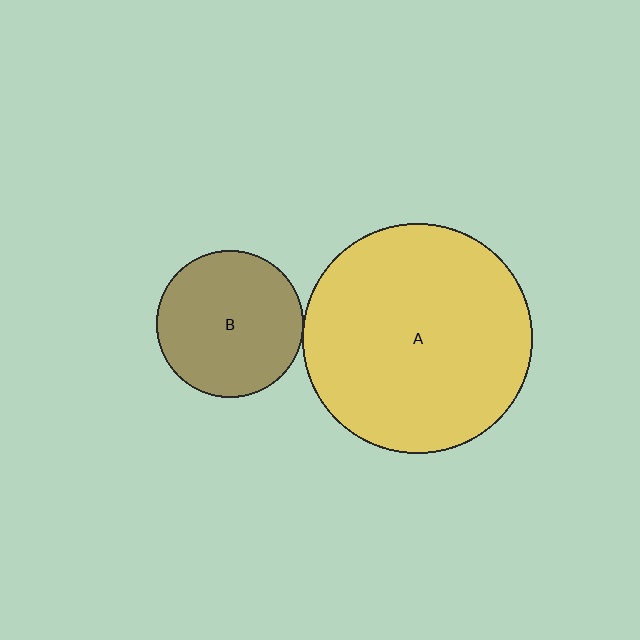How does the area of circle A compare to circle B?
Approximately 2.5 times.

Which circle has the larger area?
Circle A (yellow).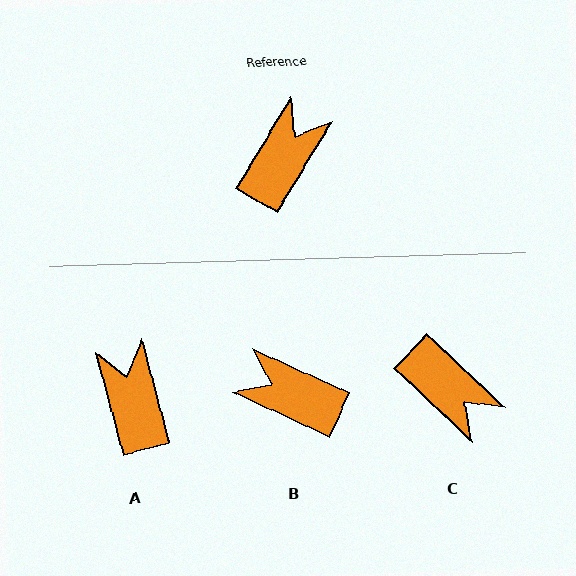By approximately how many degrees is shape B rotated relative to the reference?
Approximately 96 degrees counter-clockwise.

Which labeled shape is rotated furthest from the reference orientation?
C, about 103 degrees away.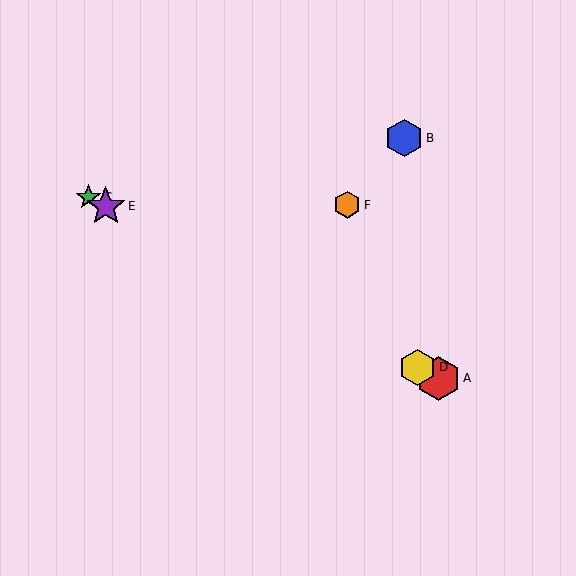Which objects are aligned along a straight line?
Objects A, C, D, E are aligned along a straight line.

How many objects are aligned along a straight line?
4 objects (A, C, D, E) are aligned along a straight line.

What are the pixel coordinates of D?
Object D is at (417, 367).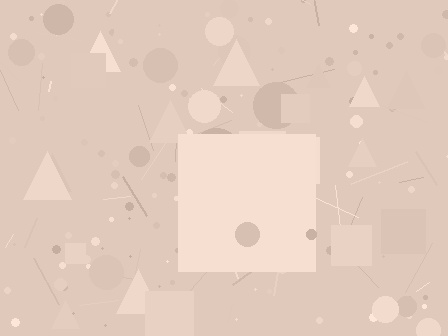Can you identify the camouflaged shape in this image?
The camouflaged shape is a square.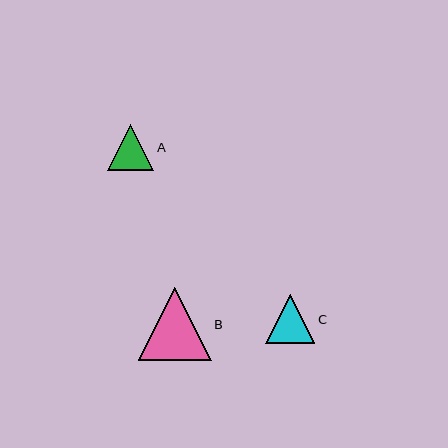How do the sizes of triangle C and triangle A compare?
Triangle C and triangle A are approximately the same size.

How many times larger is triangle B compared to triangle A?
Triangle B is approximately 1.6 times the size of triangle A.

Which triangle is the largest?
Triangle B is the largest with a size of approximately 73 pixels.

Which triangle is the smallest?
Triangle A is the smallest with a size of approximately 46 pixels.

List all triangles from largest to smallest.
From largest to smallest: B, C, A.